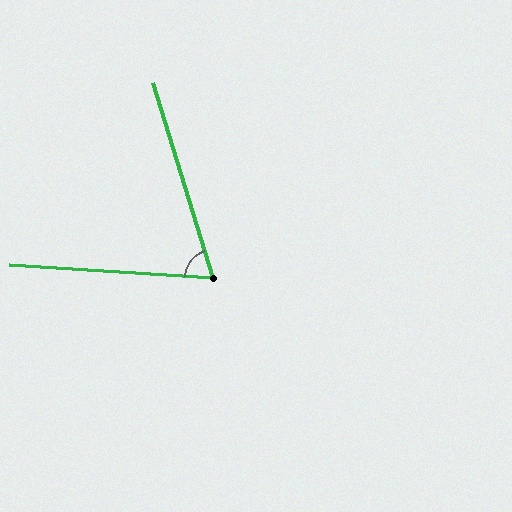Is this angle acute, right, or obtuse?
It is acute.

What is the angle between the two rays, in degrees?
Approximately 69 degrees.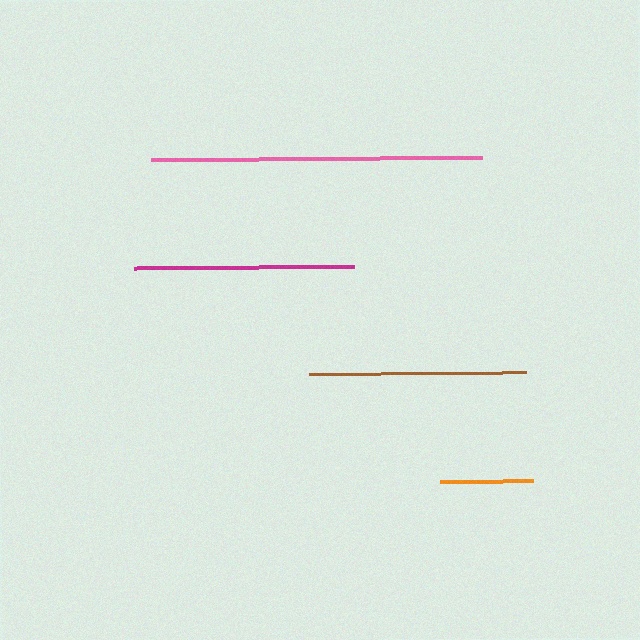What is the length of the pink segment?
The pink segment is approximately 331 pixels long.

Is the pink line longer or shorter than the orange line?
The pink line is longer than the orange line.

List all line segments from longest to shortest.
From longest to shortest: pink, magenta, brown, orange.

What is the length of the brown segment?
The brown segment is approximately 217 pixels long.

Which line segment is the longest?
The pink line is the longest at approximately 331 pixels.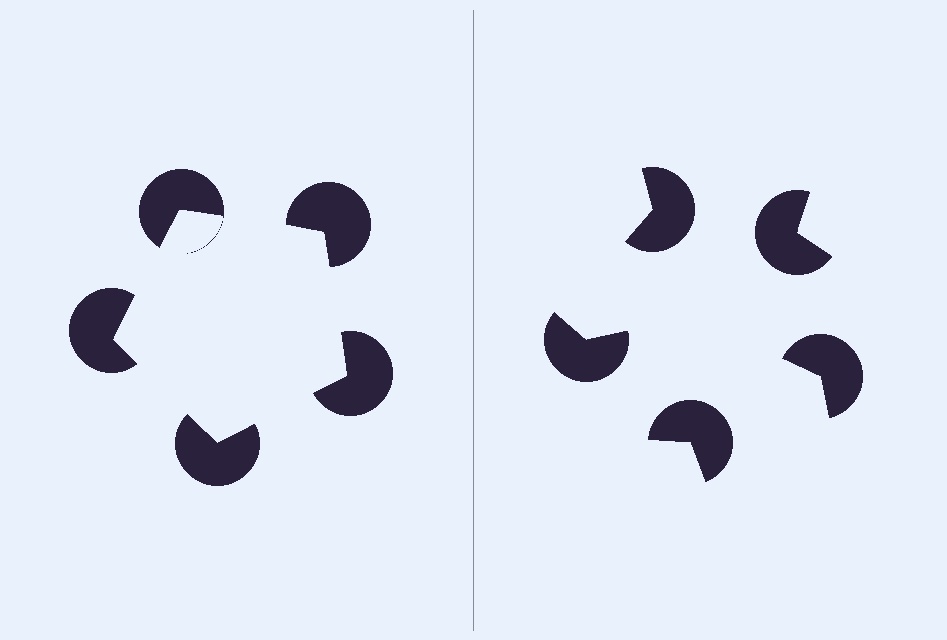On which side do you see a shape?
An illusory pentagon appears on the left side. On the right side the wedge cuts are rotated, so no coherent shape forms.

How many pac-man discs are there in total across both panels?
10 — 5 on each side.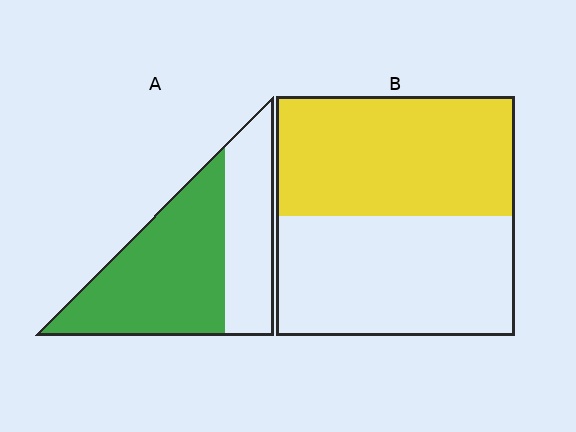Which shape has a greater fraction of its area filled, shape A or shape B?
Shape A.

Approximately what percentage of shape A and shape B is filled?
A is approximately 65% and B is approximately 50%.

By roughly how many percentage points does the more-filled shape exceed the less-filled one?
By roughly 15 percentage points (A over B).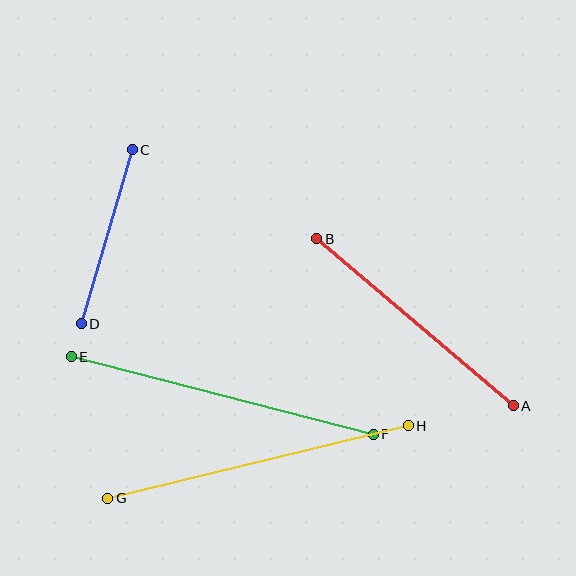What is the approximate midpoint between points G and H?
The midpoint is at approximately (258, 462) pixels.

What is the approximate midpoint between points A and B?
The midpoint is at approximately (415, 322) pixels.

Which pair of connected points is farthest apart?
Points E and F are farthest apart.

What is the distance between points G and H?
The distance is approximately 309 pixels.